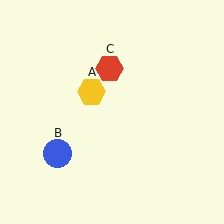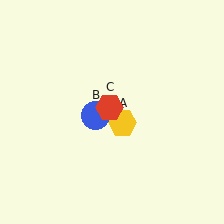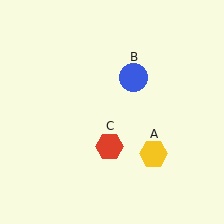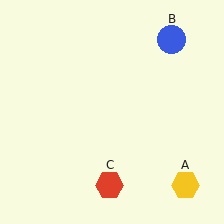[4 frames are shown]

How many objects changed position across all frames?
3 objects changed position: yellow hexagon (object A), blue circle (object B), red hexagon (object C).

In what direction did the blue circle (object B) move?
The blue circle (object B) moved up and to the right.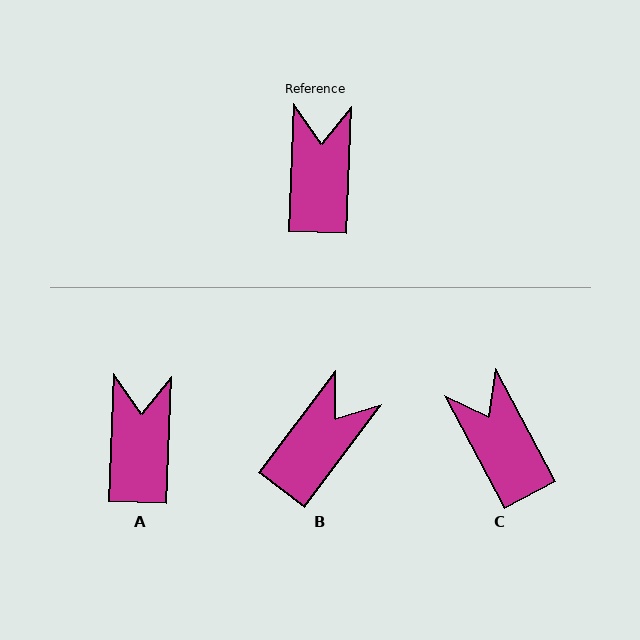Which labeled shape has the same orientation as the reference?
A.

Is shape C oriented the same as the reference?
No, it is off by about 30 degrees.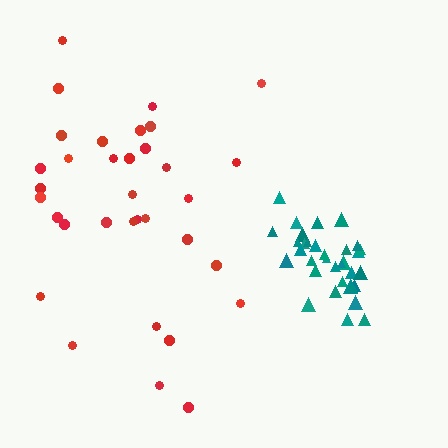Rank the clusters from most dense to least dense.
teal, red.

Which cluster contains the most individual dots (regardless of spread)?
Teal (34).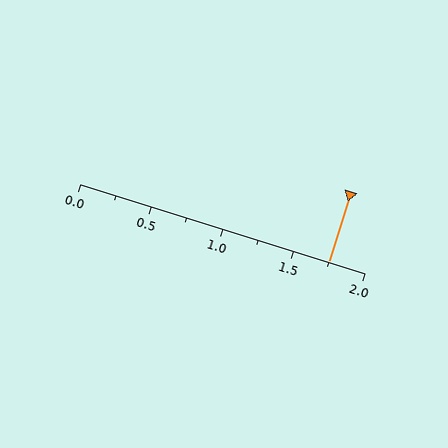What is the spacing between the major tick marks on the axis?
The major ticks are spaced 0.5 apart.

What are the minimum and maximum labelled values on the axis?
The axis runs from 0.0 to 2.0.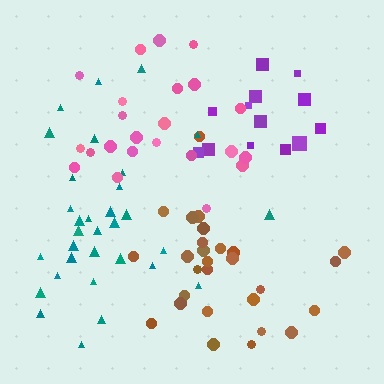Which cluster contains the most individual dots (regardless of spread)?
Teal (33).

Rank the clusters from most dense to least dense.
purple, teal, brown, pink.